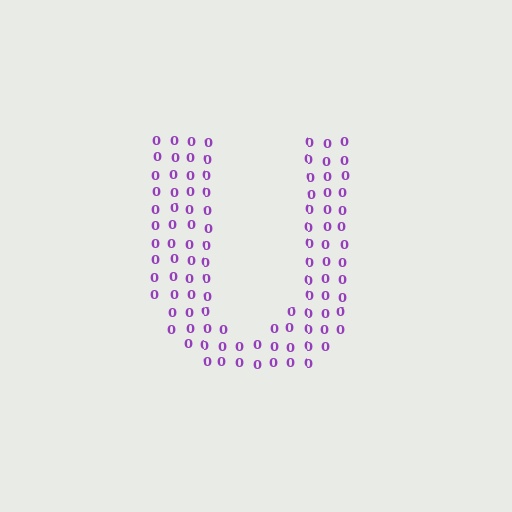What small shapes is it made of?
It is made of small digit 0's.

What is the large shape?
The large shape is the letter U.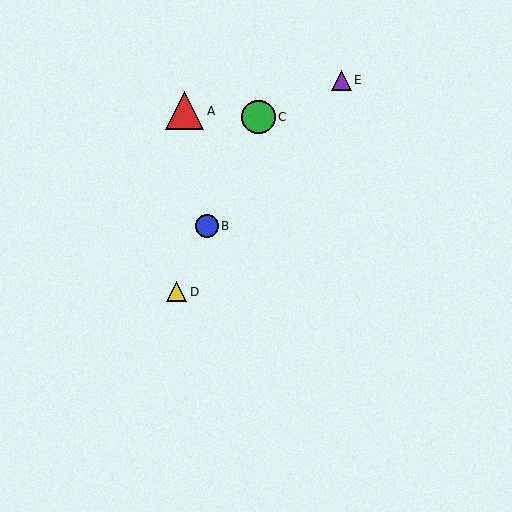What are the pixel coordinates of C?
Object C is at (259, 117).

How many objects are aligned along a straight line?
3 objects (B, C, D) are aligned along a straight line.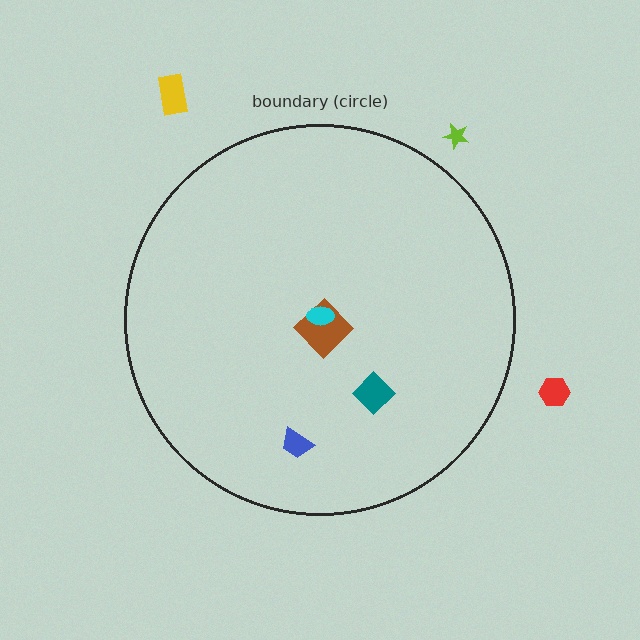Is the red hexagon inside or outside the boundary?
Outside.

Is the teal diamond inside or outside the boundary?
Inside.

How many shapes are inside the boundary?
4 inside, 3 outside.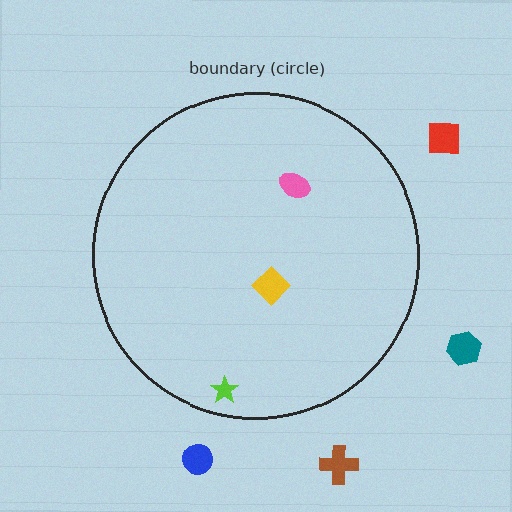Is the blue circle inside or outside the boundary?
Outside.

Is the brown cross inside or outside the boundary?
Outside.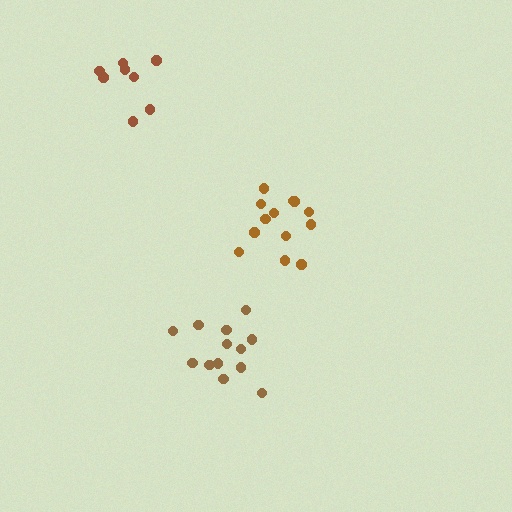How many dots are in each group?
Group 1: 13 dots, Group 2: 13 dots, Group 3: 8 dots (34 total).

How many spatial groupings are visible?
There are 3 spatial groupings.